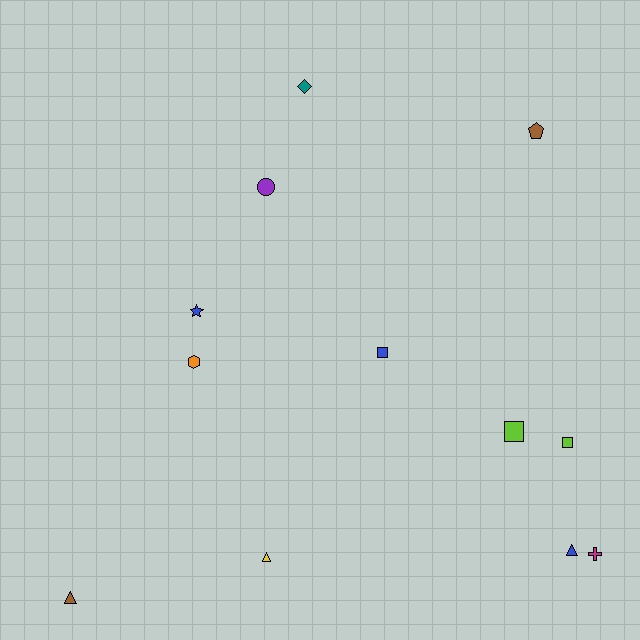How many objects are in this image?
There are 12 objects.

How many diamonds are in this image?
There is 1 diamond.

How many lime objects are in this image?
There are 2 lime objects.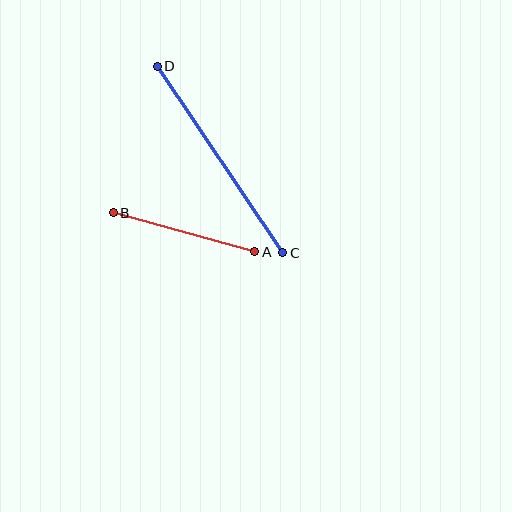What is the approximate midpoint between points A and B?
The midpoint is at approximately (184, 232) pixels.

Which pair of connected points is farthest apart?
Points C and D are farthest apart.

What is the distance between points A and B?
The distance is approximately 147 pixels.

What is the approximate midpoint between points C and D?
The midpoint is at approximately (220, 159) pixels.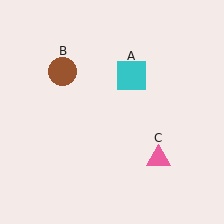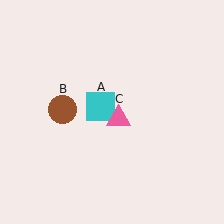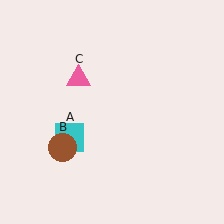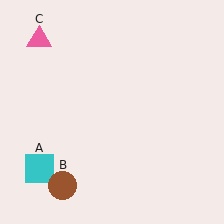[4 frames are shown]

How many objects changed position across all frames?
3 objects changed position: cyan square (object A), brown circle (object B), pink triangle (object C).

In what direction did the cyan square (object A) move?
The cyan square (object A) moved down and to the left.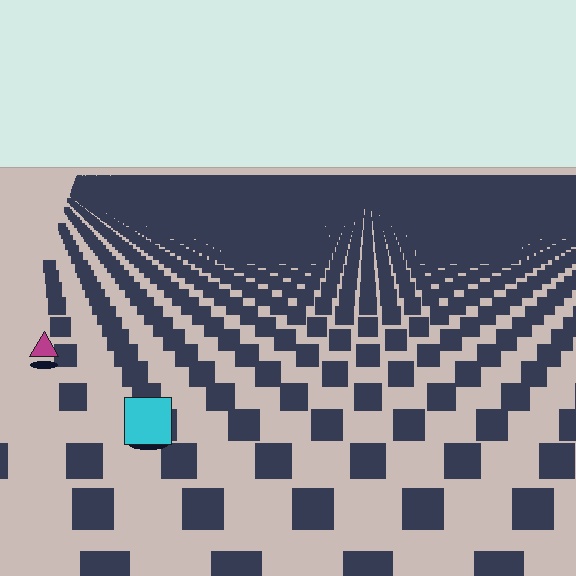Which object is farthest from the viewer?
The magenta triangle is farthest from the viewer. It appears smaller and the ground texture around it is denser.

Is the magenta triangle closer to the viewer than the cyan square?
No. The cyan square is closer — you can tell from the texture gradient: the ground texture is coarser near it.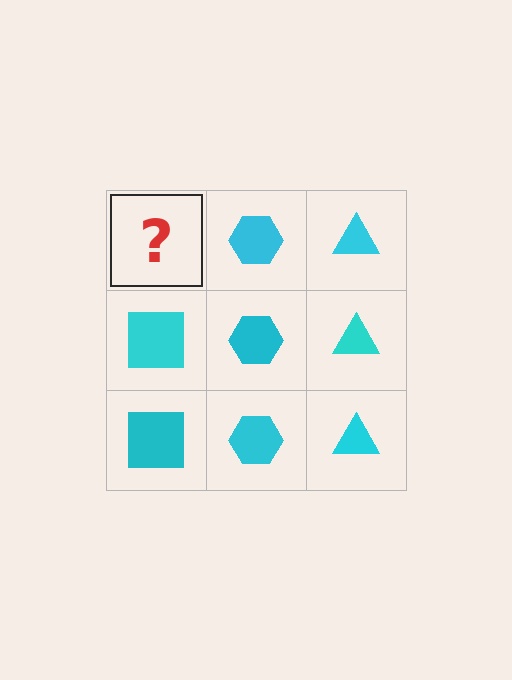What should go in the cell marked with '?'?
The missing cell should contain a cyan square.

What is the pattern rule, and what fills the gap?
The rule is that each column has a consistent shape. The gap should be filled with a cyan square.